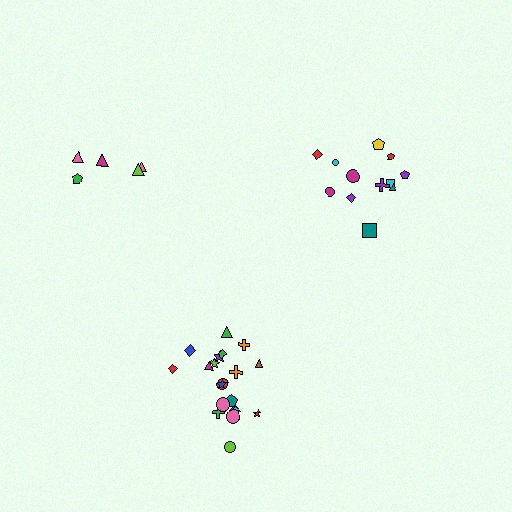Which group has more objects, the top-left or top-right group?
The top-right group.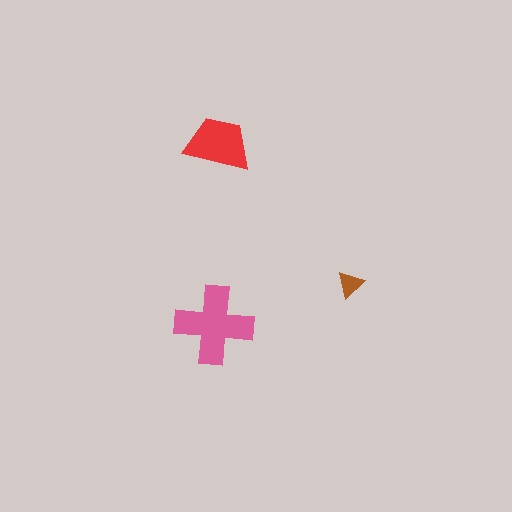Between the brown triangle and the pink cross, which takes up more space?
The pink cross.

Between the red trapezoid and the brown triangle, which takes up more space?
The red trapezoid.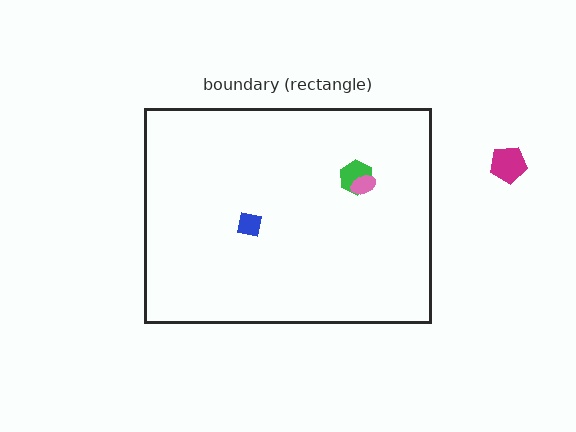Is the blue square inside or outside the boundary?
Inside.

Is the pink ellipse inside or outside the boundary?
Inside.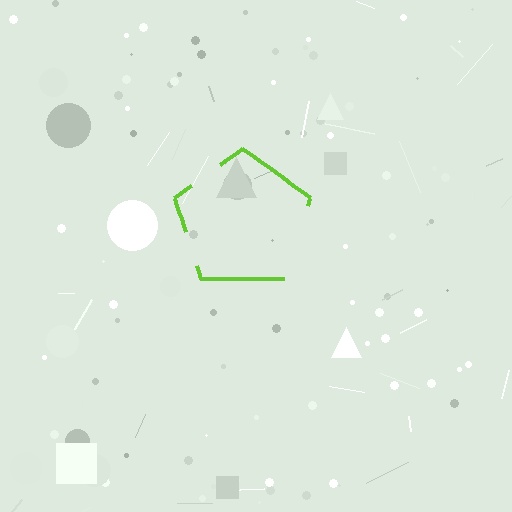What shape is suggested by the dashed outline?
The dashed outline suggests a pentagon.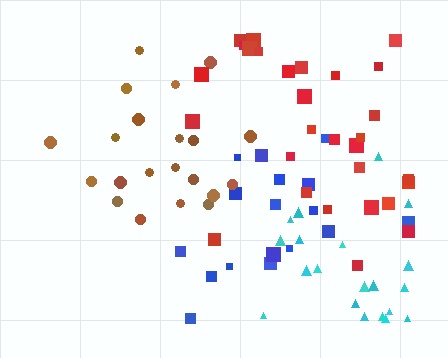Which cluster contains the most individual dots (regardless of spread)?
Red (29).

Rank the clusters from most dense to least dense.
brown, blue, cyan, red.